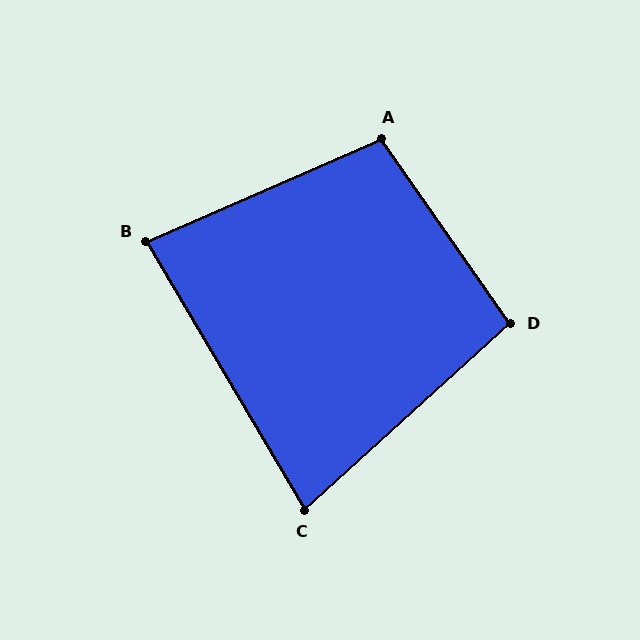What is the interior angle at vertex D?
Approximately 97 degrees (obtuse).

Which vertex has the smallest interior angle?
C, at approximately 78 degrees.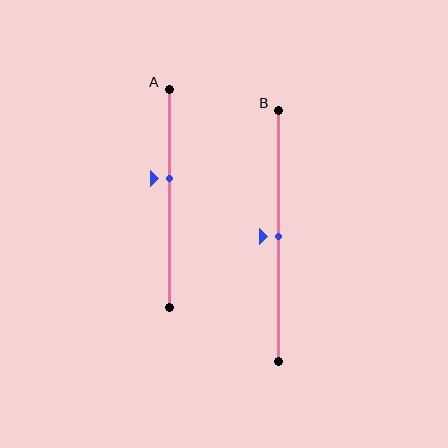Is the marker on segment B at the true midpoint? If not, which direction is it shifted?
Yes, the marker on segment B is at the true midpoint.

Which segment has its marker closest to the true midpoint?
Segment B has its marker closest to the true midpoint.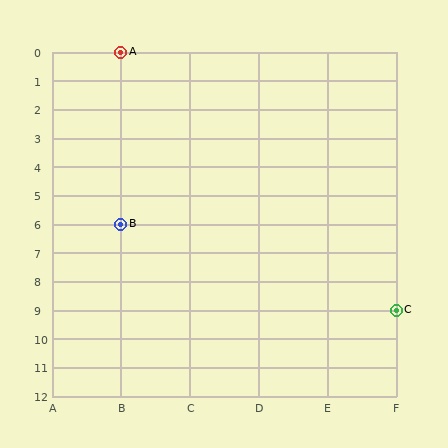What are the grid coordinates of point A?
Point A is at grid coordinates (B, 0).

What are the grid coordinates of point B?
Point B is at grid coordinates (B, 6).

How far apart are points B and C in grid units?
Points B and C are 4 columns and 3 rows apart (about 5.0 grid units diagonally).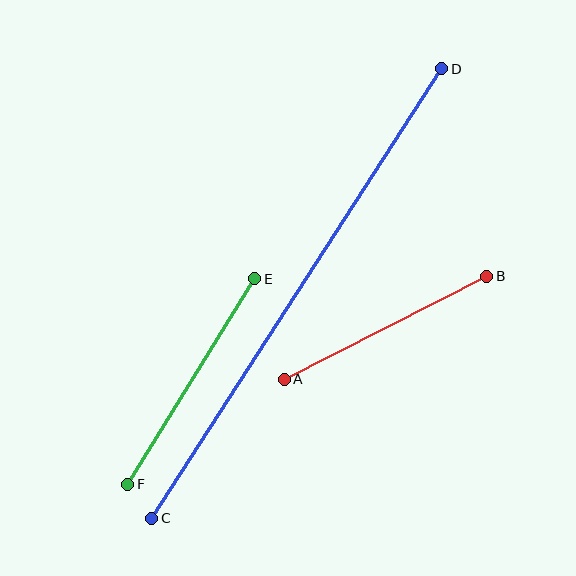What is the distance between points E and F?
The distance is approximately 241 pixels.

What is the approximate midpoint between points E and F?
The midpoint is at approximately (191, 382) pixels.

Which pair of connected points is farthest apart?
Points C and D are farthest apart.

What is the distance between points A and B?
The distance is approximately 227 pixels.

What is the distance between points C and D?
The distance is approximately 535 pixels.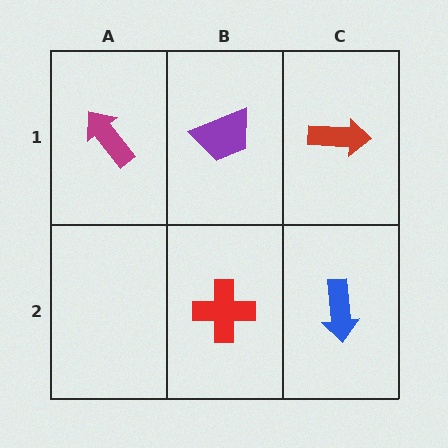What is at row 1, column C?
A red arrow.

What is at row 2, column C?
A blue arrow.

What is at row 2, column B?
A red cross.